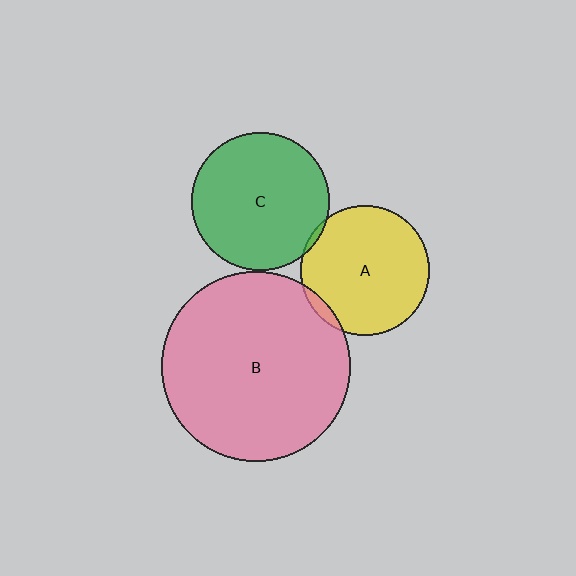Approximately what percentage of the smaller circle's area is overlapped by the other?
Approximately 5%.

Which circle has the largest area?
Circle B (pink).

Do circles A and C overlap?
Yes.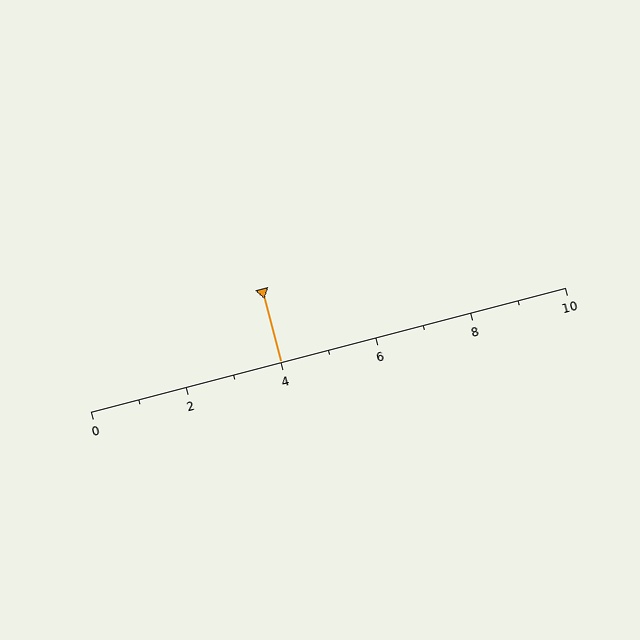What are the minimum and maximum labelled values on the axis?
The axis runs from 0 to 10.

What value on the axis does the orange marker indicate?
The marker indicates approximately 4.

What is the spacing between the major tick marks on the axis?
The major ticks are spaced 2 apart.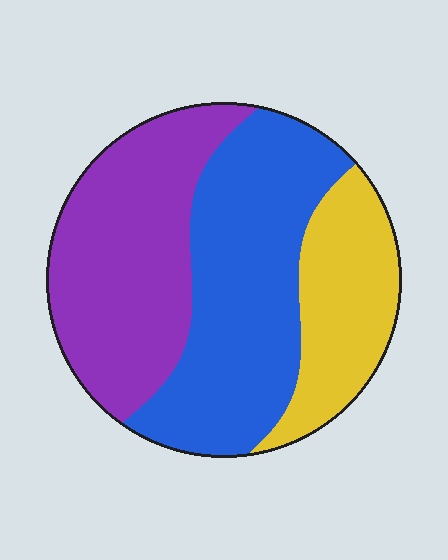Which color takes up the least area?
Yellow, at roughly 20%.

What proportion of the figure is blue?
Blue takes up about two fifths (2/5) of the figure.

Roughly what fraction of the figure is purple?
Purple covers 37% of the figure.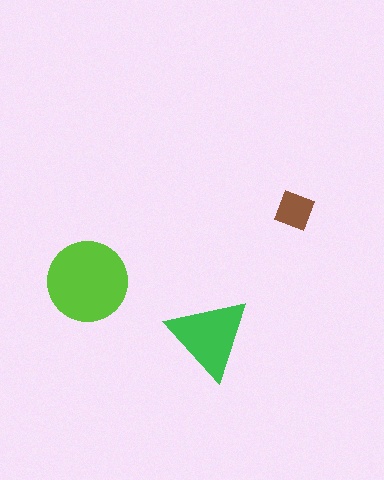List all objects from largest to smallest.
The lime circle, the green triangle, the brown diamond.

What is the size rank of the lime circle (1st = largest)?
1st.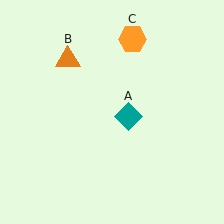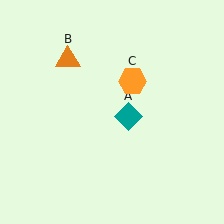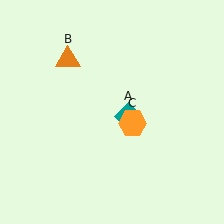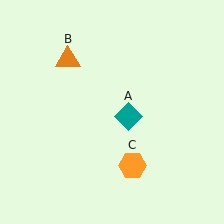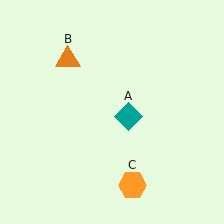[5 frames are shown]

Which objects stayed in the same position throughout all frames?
Teal diamond (object A) and orange triangle (object B) remained stationary.